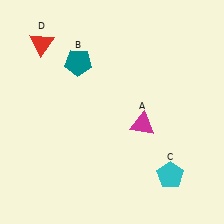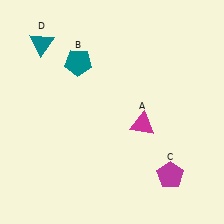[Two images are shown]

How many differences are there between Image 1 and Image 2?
There are 2 differences between the two images.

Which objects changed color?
C changed from cyan to magenta. D changed from red to teal.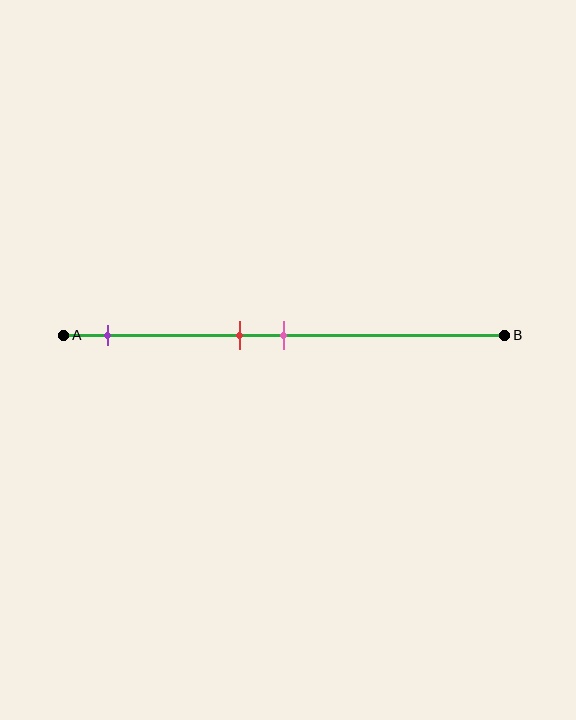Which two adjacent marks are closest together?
The red and pink marks are the closest adjacent pair.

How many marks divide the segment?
There are 3 marks dividing the segment.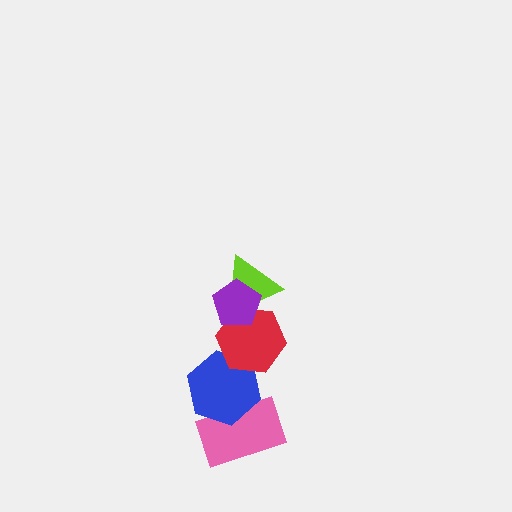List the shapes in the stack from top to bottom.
From top to bottom: the purple pentagon, the lime triangle, the red hexagon, the blue hexagon, the pink rectangle.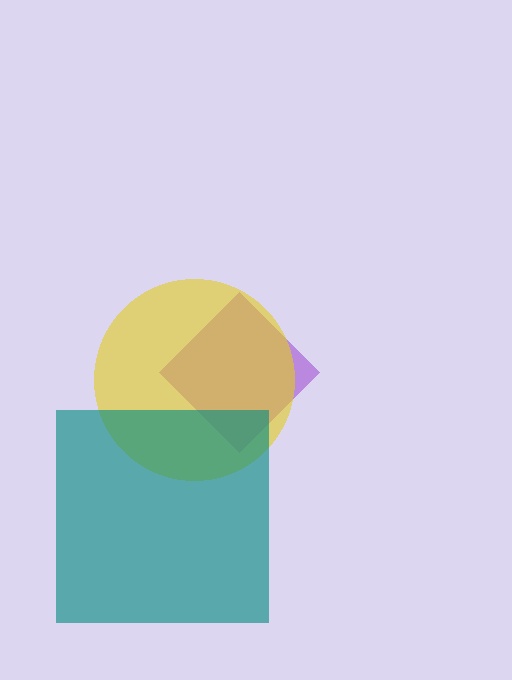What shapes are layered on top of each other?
The layered shapes are: a purple diamond, a yellow circle, a teal square.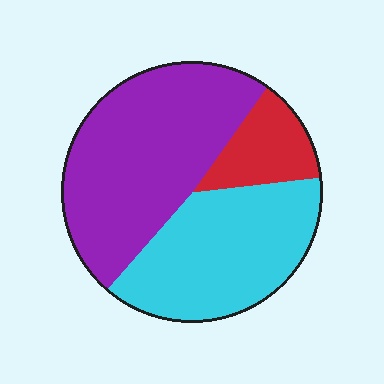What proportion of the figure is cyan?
Cyan covers around 40% of the figure.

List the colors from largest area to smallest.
From largest to smallest: purple, cyan, red.